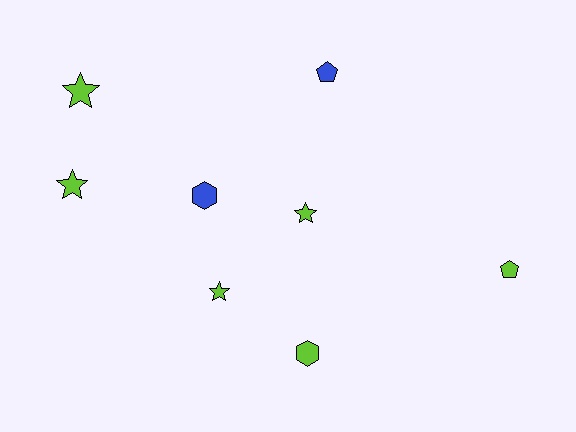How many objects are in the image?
There are 8 objects.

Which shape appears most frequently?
Star, with 4 objects.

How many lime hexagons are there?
There is 1 lime hexagon.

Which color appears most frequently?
Lime, with 6 objects.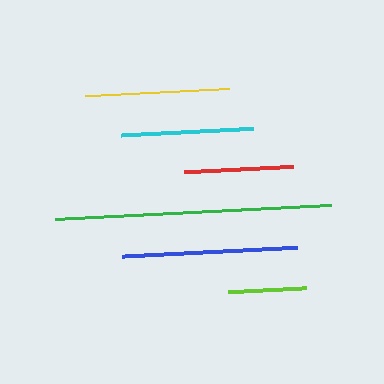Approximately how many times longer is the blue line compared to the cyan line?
The blue line is approximately 1.3 times the length of the cyan line.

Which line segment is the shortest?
The lime line is the shortest at approximately 78 pixels.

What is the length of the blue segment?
The blue segment is approximately 175 pixels long.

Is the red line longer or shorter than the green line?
The green line is longer than the red line.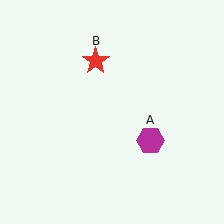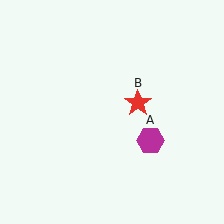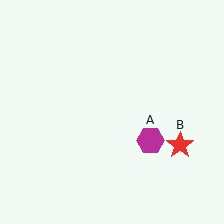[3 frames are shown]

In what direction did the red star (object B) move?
The red star (object B) moved down and to the right.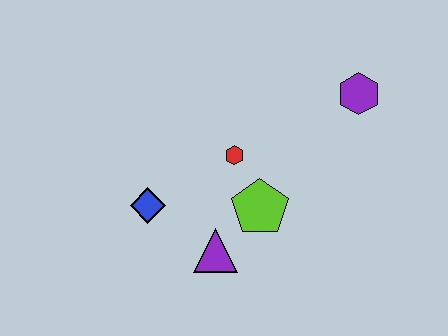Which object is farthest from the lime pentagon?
The purple hexagon is farthest from the lime pentagon.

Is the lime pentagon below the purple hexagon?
Yes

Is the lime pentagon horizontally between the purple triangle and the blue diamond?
No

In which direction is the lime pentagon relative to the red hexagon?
The lime pentagon is below the red hexagon.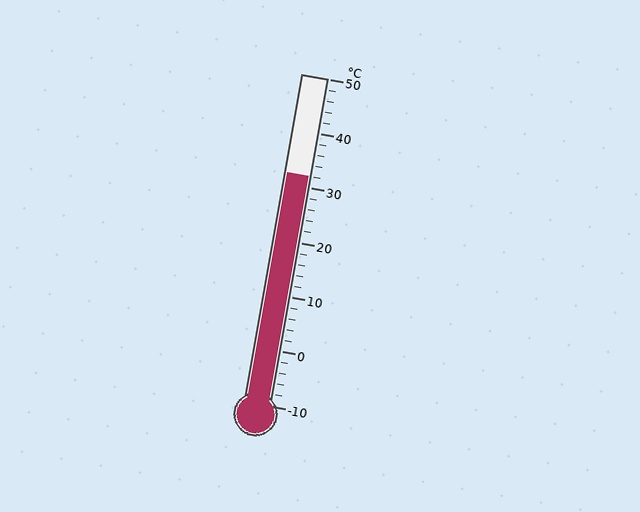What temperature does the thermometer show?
The thermometer shows approximately 32°C.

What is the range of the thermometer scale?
The thermometer scale ranges from -10°C to 50°C.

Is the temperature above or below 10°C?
The temperature is above 10°C.